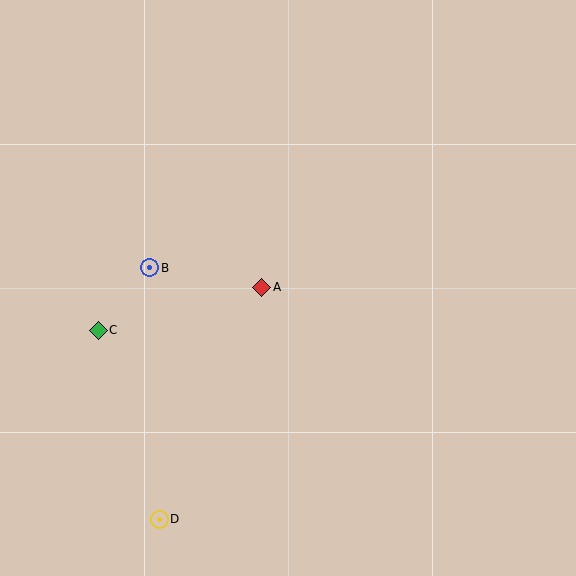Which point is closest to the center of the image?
Point A at (262, 287) is closest to the center.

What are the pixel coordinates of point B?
Point B is at (150, 268).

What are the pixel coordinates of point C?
Point C is at (98, 330).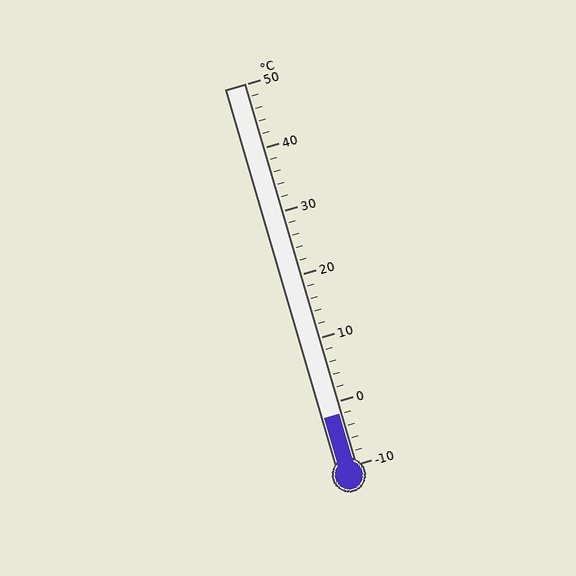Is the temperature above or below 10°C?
The temperature is below 10°C.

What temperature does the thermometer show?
The thermometer shows approximately -2°C.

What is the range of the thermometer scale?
The thermometer scale ranges from -10°C to 50°C.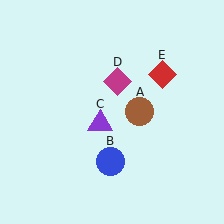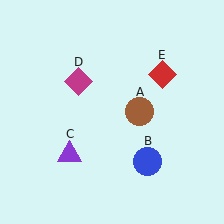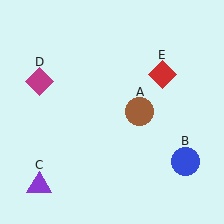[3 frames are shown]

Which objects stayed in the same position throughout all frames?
Brown circle (object A) and red diamond (object E) remained stationary.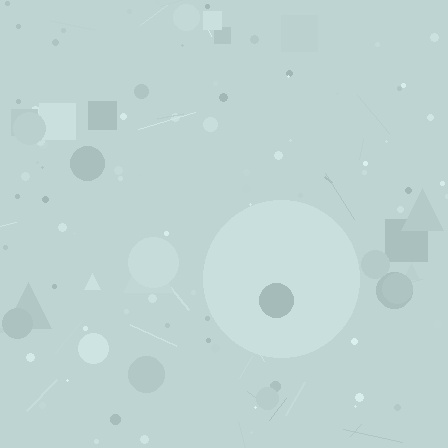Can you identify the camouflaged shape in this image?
The camouflaged shape is a circle.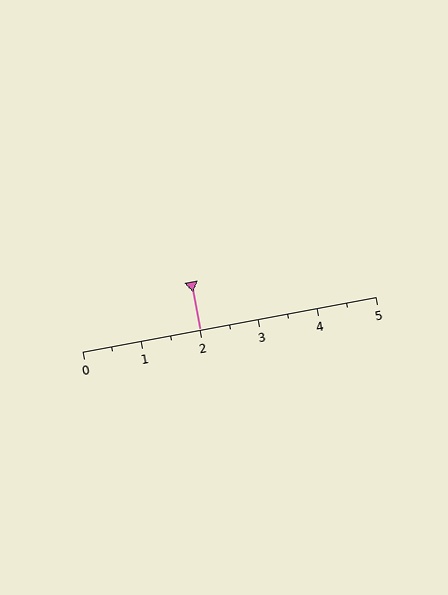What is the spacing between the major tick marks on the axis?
The major ticks are spaced 1 apart.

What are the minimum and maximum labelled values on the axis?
The axis runs from 0 to 5.